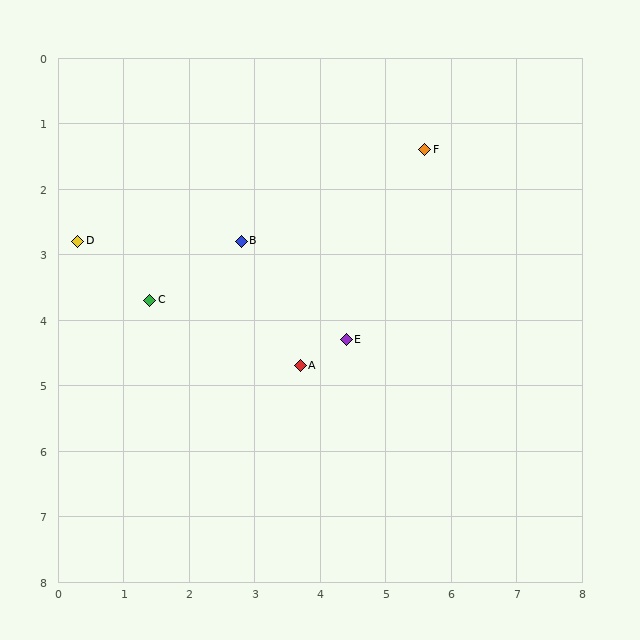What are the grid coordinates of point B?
Point B is at approximately (2.8, 2.8).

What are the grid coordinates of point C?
Point C is at approximately (1.4, 3.7).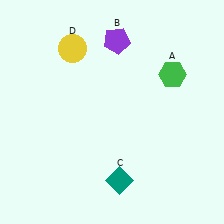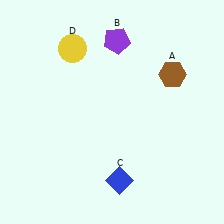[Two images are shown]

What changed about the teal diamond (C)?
In Image 1, C is teal. In Image 2, it changed to blue.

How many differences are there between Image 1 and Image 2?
There are 2 differences between the two images.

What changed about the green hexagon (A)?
In Image 1, A is green. In Image 2, it changed to brown.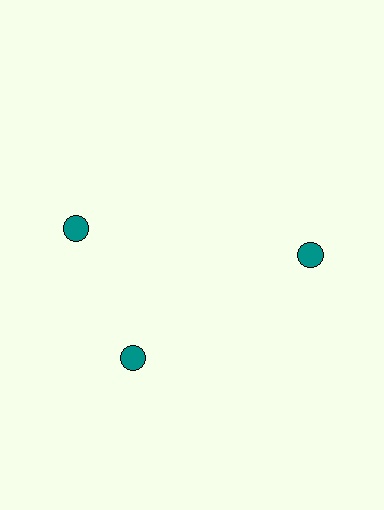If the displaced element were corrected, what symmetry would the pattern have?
It would have 3-fold rotational symmetry — the pattern would map onto itself every 120 degrees.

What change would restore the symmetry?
The symmetry would be restored by rotating it back into even spacing with its neighbors so that all 3 circles sit at equal angles and equal distance from the center.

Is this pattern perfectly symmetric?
No. The 3 teal circles are arranged in a ring, but one element near the 11 o'clock position is rotated out of alignment along the ring, breaking the 3-fold rotational symmetry.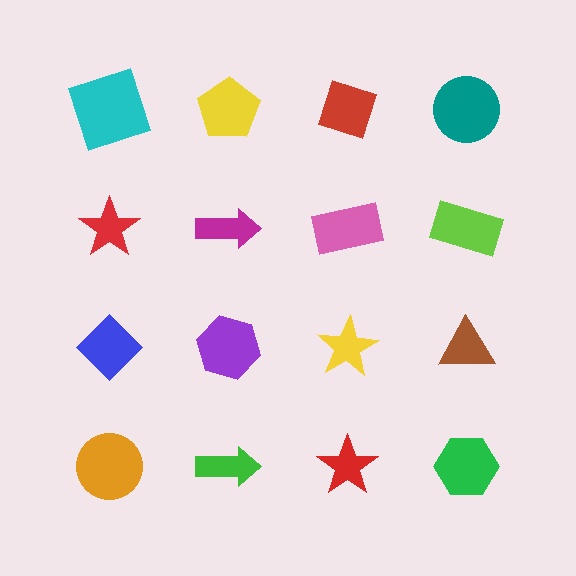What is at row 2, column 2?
A magenta arrow.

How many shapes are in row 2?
4 shapes.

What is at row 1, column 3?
A red diamond.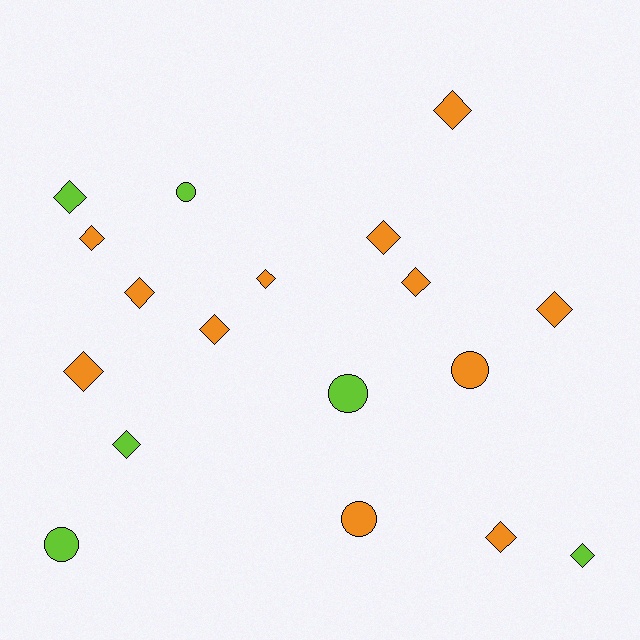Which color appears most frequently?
Orange, with 12 objects.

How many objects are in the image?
There are 18 objects.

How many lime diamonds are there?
There are 3 lime diamonds.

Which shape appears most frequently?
Diamond, with 13 objects.